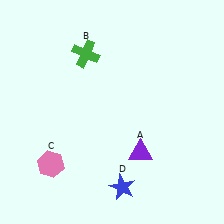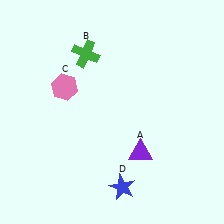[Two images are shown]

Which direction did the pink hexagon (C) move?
The pink hexagon (C) moved up.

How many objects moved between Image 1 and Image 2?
1 object moved between the two images.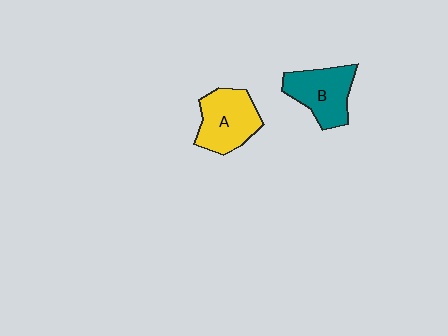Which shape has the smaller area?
Shape B (teal).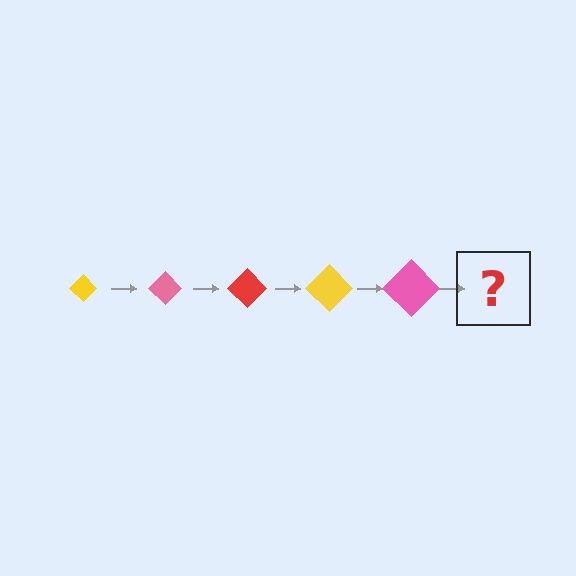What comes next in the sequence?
The next element should be a red diamond, larger than the previous one.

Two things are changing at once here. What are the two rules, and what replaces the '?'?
The two rules are that the diamond grows larger each step and the color cycles through yellow, pink, and red. The '?' should be a red diamond, larger than the previous one.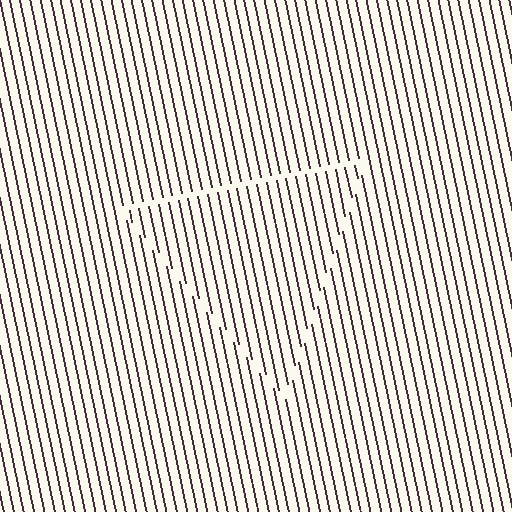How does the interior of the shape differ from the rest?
The interior of the shape contains the same grating, shifted by half a period — the contour is defined by the phase discontinuity where line-ends from the inner and outer gratings abut.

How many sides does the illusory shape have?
3 sides — the line-ends trace a triangle.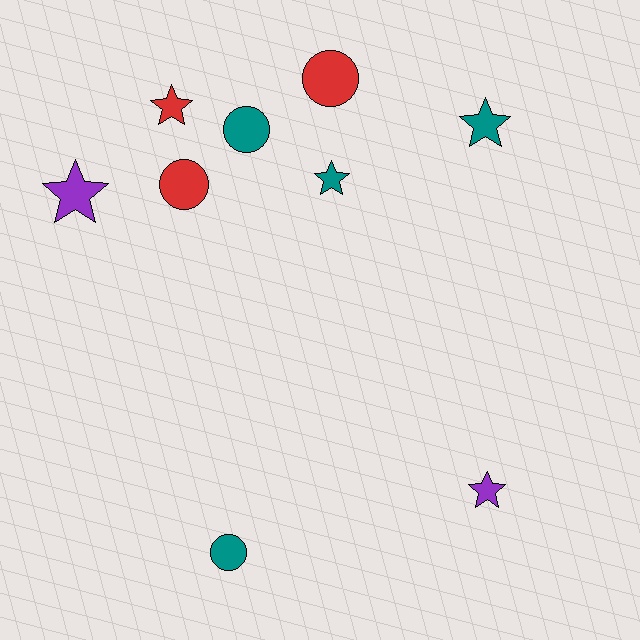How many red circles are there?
There are 2 red circles.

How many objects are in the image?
There are 9 objects.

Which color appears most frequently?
Teal, with 4 objects.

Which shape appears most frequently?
Star, with 5 objects.